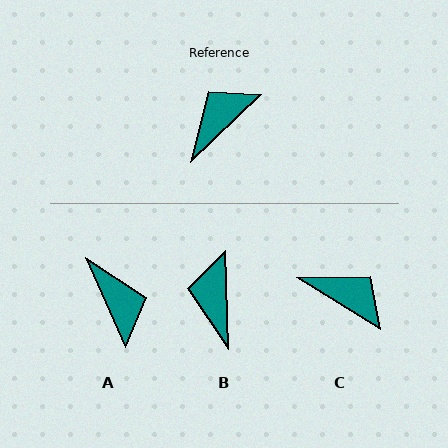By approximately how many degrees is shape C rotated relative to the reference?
Approximately 75 degrees clockwise.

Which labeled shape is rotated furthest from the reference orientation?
A, about 109 degrees away.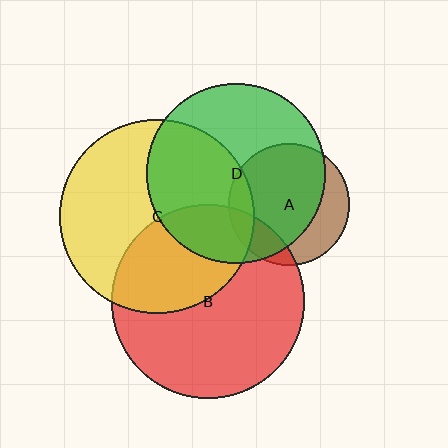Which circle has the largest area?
Circle C (yellow).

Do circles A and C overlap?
Yes.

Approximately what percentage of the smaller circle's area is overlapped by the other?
Approximately 10%.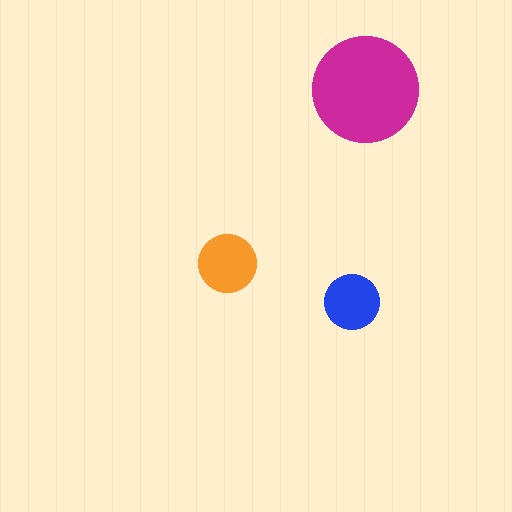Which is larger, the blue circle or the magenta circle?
The magenta one.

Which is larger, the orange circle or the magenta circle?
The magenta one.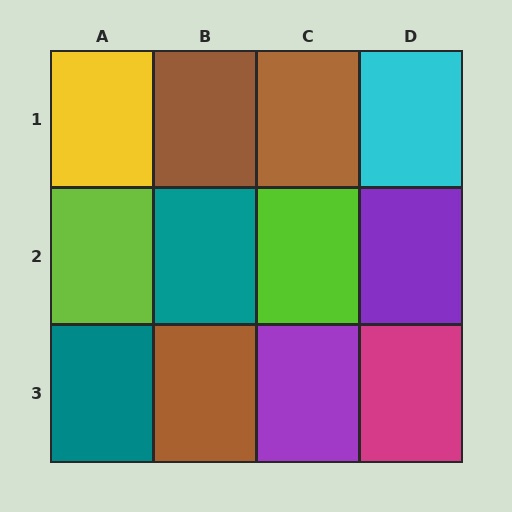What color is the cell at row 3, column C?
Purple.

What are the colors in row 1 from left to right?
Yellow, brown, brown, cyan.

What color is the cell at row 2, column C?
Lime.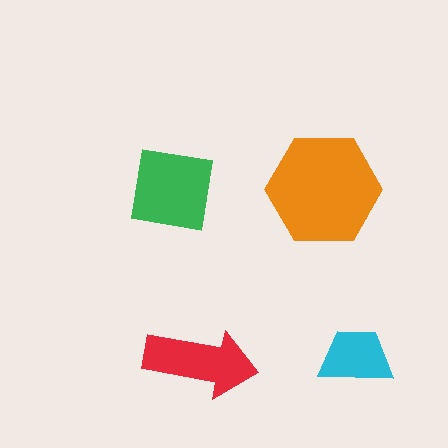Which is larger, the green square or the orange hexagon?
The orange hexagon.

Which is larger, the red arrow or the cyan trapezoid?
The red arrow.